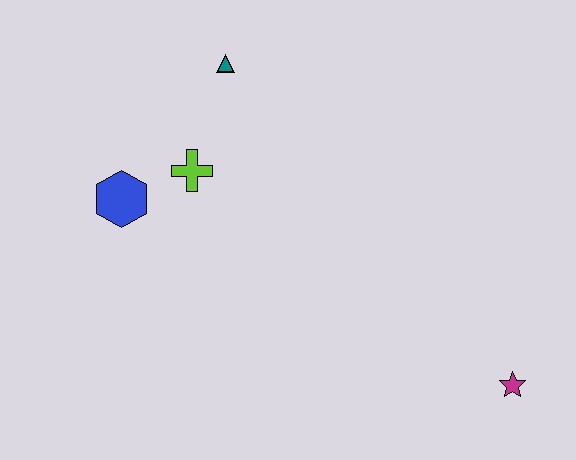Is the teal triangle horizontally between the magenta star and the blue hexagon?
Yes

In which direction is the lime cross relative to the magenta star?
The lime cross is to the left of the magenta star.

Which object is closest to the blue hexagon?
The lime cross is closest to the blue hexagon.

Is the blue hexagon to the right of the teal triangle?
No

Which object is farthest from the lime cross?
The magenta star is farthest from the lime cross.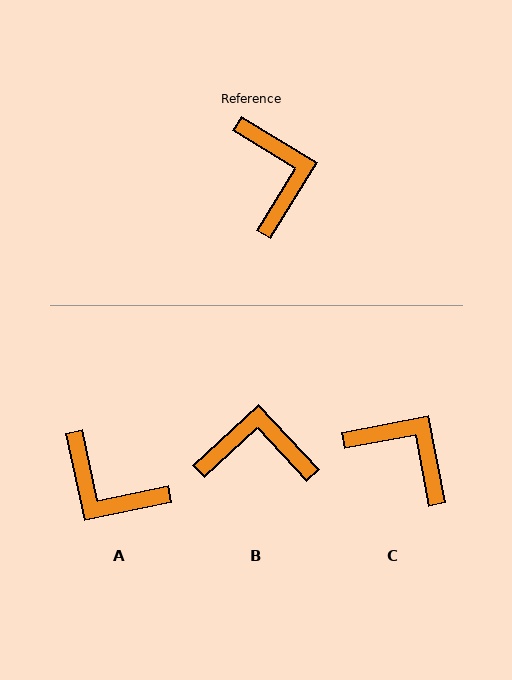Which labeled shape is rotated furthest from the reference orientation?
A, about 137 degrees away.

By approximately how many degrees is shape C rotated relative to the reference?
Approximately 42 degrees counter-clockwise.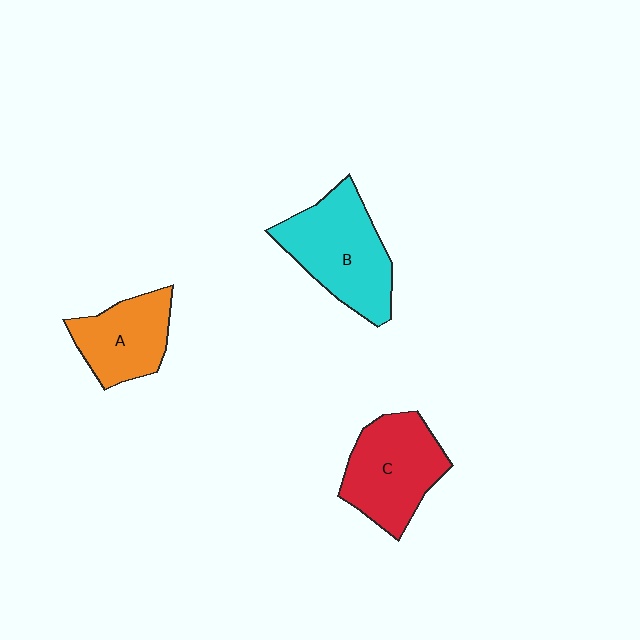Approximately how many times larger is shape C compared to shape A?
Approximately 1.3 times.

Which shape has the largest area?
Shape B (cyan).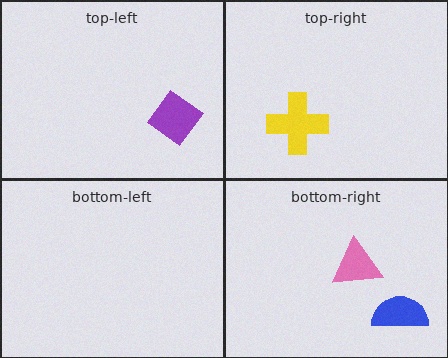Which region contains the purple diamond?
The top-left region.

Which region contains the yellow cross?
The top-right region.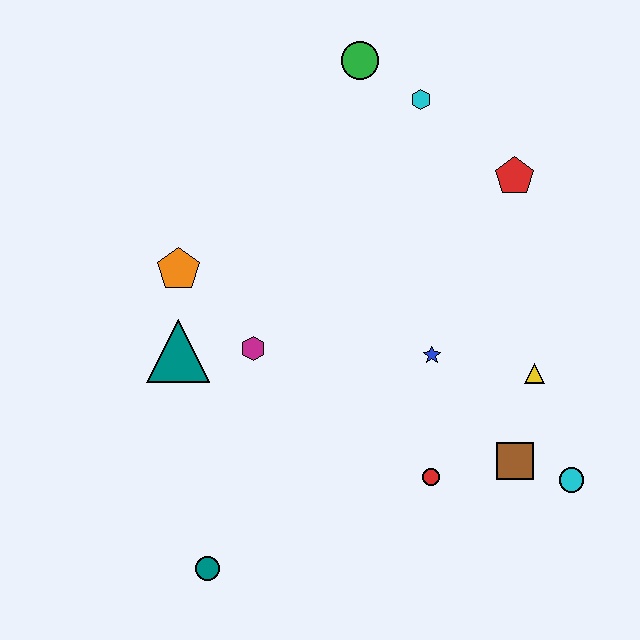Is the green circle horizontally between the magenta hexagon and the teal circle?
No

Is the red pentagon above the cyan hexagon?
No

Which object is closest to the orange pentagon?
The teal triangle is closest to the orange pentagon.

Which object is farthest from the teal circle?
The green circle is farthest from the teal circle.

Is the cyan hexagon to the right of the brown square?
No